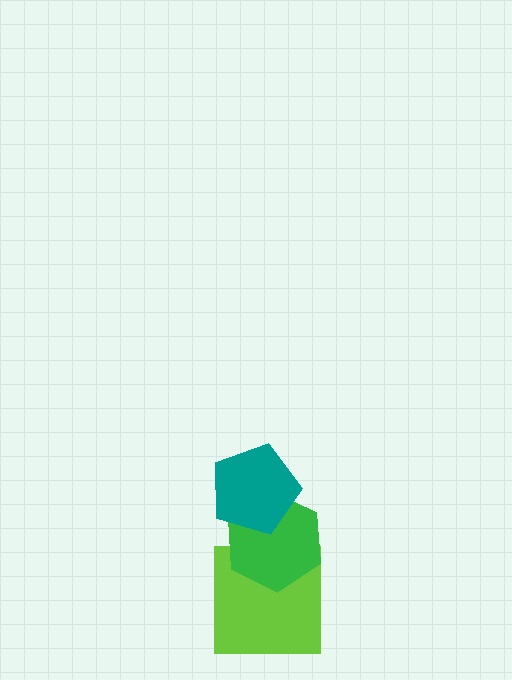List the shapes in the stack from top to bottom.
From top to bottom: the teal pentagon, the green hexagon, the lime square.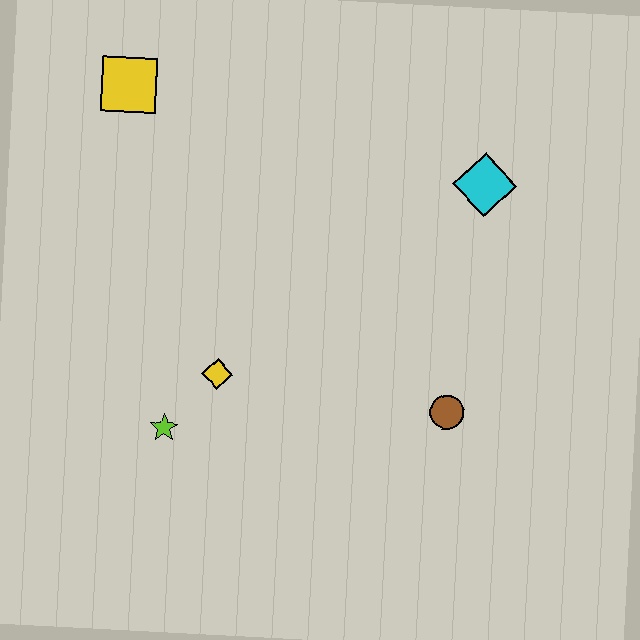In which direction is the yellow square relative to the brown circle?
The yellow square is to the left of the brown circle.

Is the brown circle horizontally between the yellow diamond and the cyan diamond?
Yes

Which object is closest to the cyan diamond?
The brown circle is closest to the cyan diamond.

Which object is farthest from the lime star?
The cyan diamond is farthest from the lime star.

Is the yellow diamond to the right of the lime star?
Yes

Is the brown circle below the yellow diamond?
Yes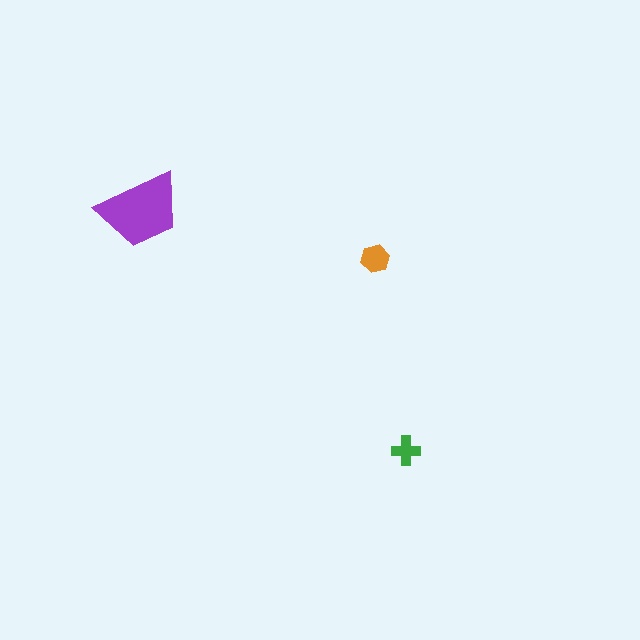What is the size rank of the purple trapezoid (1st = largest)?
1st.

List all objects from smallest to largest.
The green cross, the orange hexagon, the purple trapezoid.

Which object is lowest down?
The green cross is bottommost.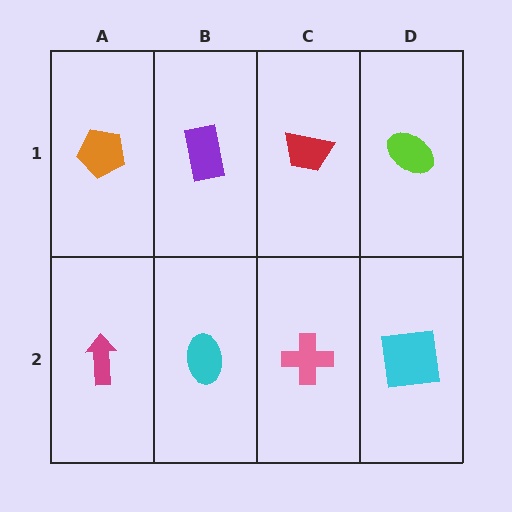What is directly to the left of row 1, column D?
A red trapezoid.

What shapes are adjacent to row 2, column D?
A lime ellipse (row 1, column D), a pink cross (row 2, column C).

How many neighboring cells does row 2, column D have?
2.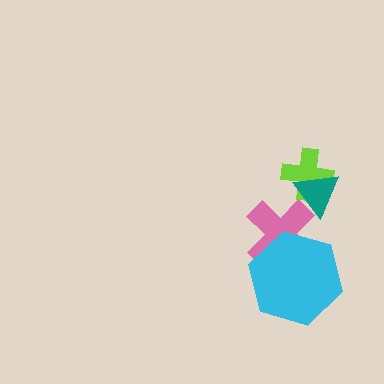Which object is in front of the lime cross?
The teal triangle is in front of the lime cross.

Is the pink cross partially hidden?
Yes, it is partially covered by another shape.